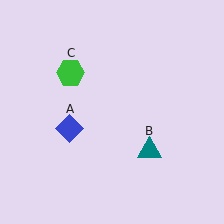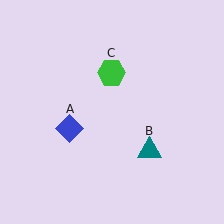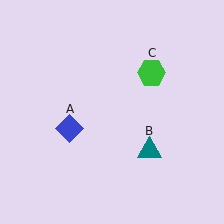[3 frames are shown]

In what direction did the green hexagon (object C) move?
The green hexagon (object C) moved right.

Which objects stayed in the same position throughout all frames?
Blue diamond (object A) and teal triangle (object B) remained stationary.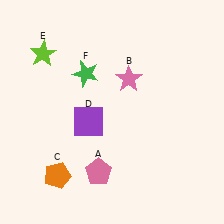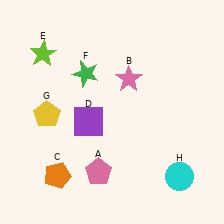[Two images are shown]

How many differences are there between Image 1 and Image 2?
There are 2 differences between the two images.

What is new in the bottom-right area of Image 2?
A cyan circle (H) was added in the bottom-right area of Image 2.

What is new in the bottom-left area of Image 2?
A yellow pentagon (G) was added in the bottom-left area of Image 2.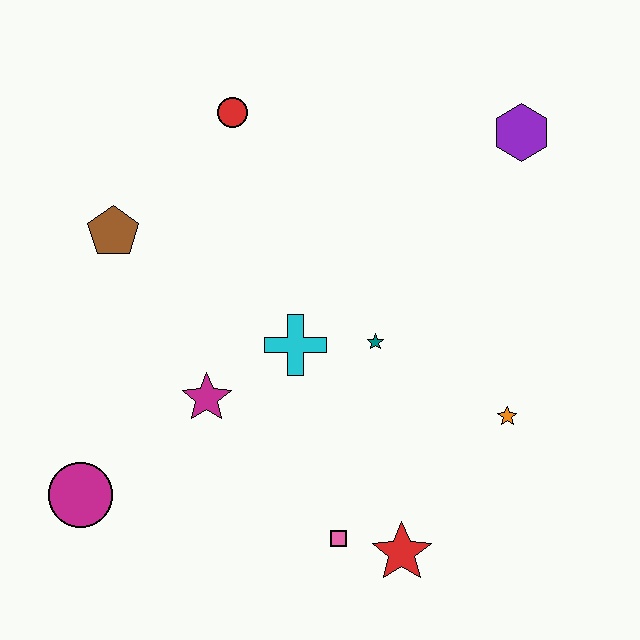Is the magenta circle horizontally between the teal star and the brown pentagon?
No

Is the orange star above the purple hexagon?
No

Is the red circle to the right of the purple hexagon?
No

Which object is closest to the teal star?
The cyan cross is closest to the teal star.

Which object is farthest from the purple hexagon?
The magenta circle is farthest from the purple hexagon.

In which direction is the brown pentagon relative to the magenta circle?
The brown pentagon is above the magenta circle.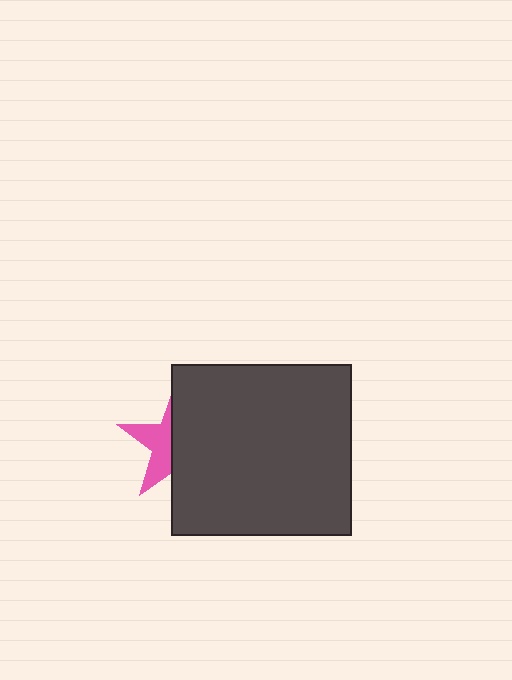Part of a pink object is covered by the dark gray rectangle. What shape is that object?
It is a star.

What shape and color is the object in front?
The object in front is a dark gray rectangle.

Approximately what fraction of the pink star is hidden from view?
Roughly 59% of the pink star is hidden behind the dark gray rectangle.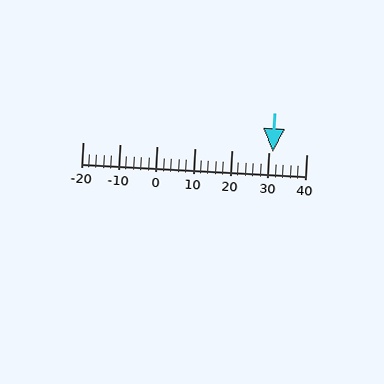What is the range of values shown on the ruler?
The ruler shows values from -20 to 40.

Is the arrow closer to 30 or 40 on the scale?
The arrow is closer to 30.